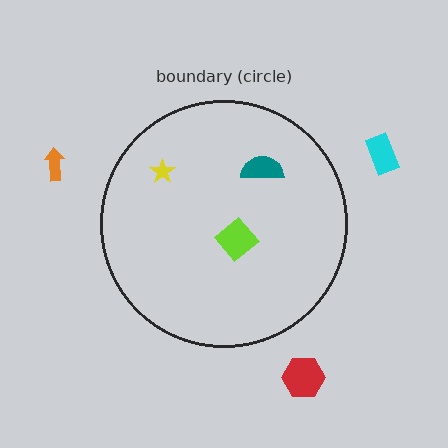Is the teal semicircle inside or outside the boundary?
Inside.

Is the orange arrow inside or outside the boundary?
Outside.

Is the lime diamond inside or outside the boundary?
Inside.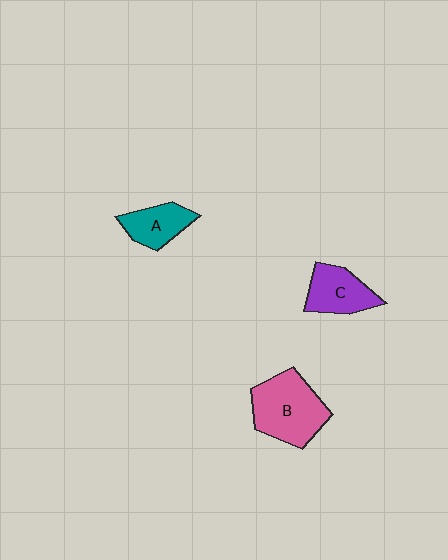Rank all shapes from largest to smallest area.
From largest to smallest: B (pink), C (purple), A (teal).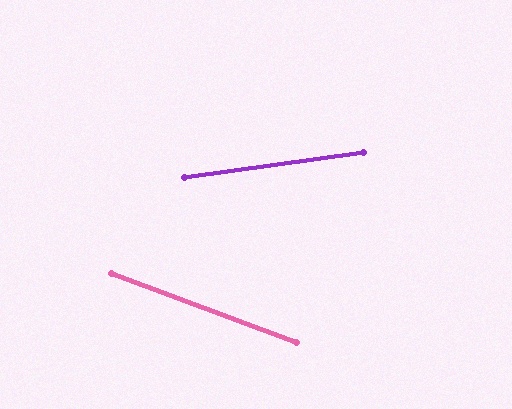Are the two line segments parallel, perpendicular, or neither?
Neither parallel nor perpendicular — they differ by about 28°.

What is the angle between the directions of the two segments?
Approximately 28 degrees.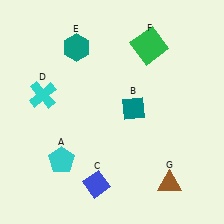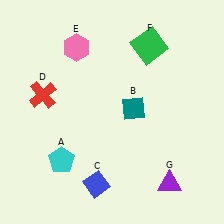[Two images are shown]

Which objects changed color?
D changed from cyan to red. E changed from teal to pink. G changed from brown to purple.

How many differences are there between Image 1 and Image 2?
There are 3 differences between the two images.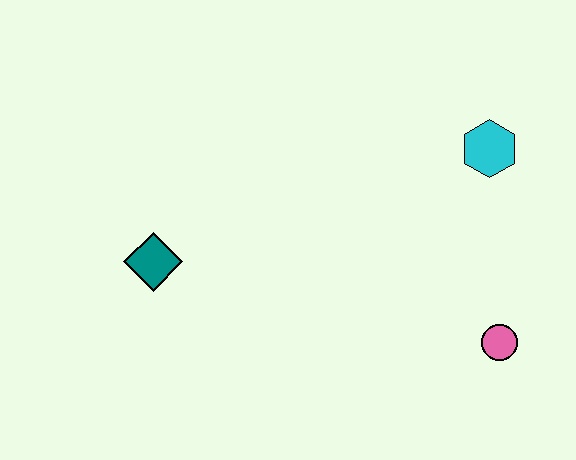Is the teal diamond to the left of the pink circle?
Yes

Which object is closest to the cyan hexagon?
The pink circle is closest to the cyan hexagon.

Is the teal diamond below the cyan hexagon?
Yes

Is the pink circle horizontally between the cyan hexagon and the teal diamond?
No